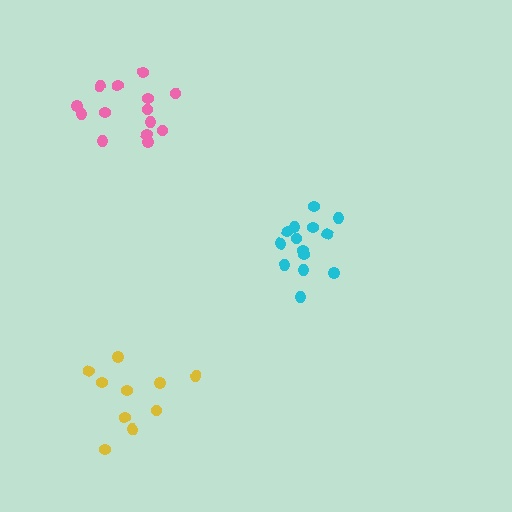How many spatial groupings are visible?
There are 3 spatial groupings.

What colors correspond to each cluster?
The clusters are colored: cyan, yellow, pink.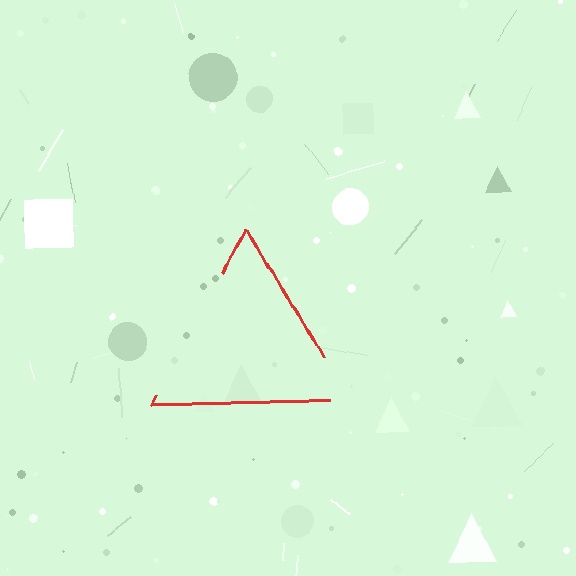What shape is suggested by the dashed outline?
The dashed outline suggests a triangle.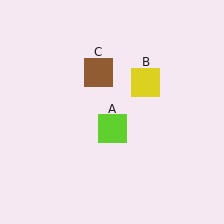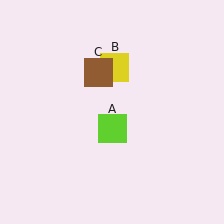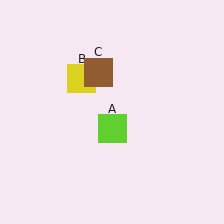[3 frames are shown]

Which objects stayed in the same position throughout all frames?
Lime square (object A) and brown square (object C) remained stationary.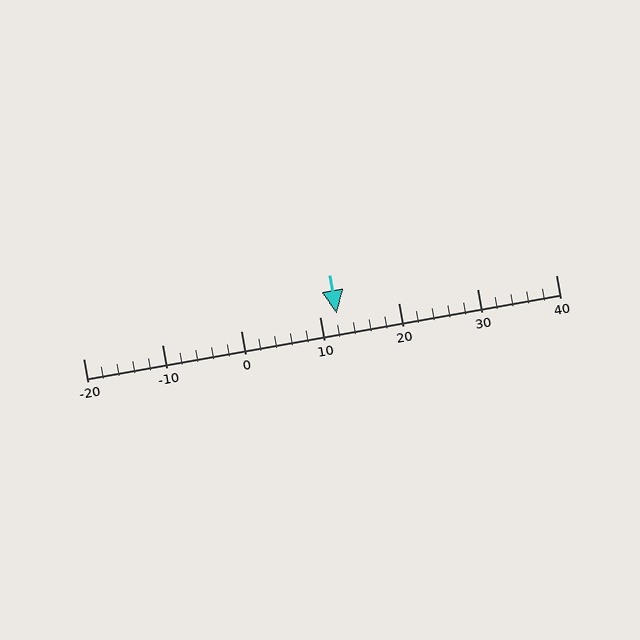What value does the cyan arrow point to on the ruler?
The cyan arrow points to approximately 12.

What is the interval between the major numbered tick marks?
The major tick marks are spaced 10 units apart.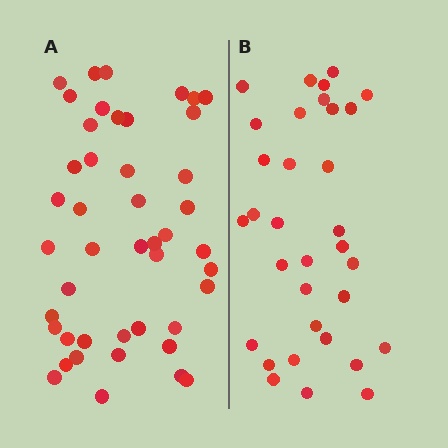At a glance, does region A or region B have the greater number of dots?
Region A (the left region) has more dots.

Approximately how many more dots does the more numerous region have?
Region A has roughly 12 or so more dots than region B.